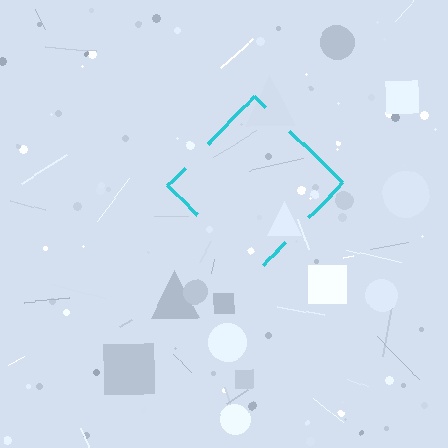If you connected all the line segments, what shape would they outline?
They would outline a diamond.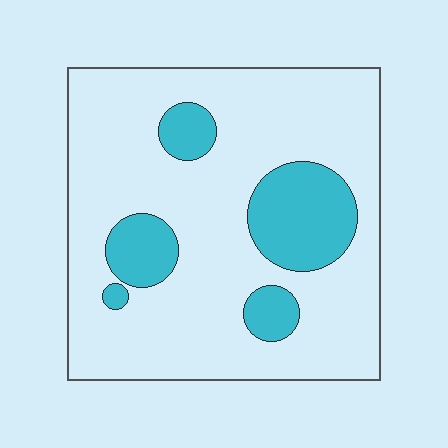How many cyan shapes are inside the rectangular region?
5.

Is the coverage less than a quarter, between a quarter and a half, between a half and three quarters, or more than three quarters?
Less than a quarter.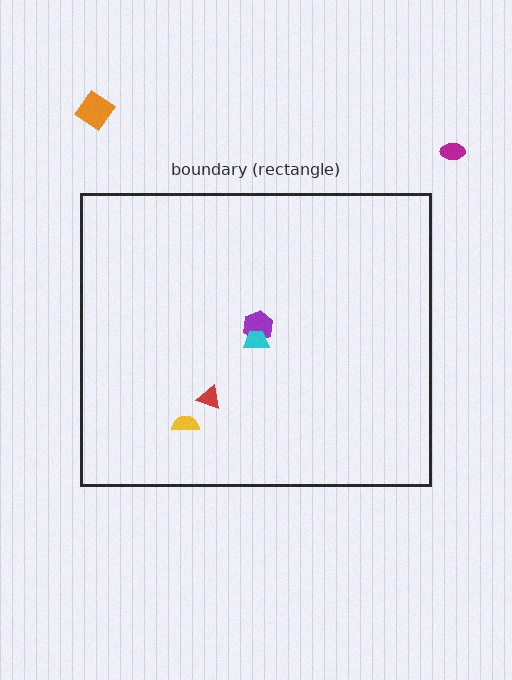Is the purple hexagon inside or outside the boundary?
Inside.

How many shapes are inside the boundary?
4 inside, 2 outside.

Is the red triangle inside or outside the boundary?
Inside.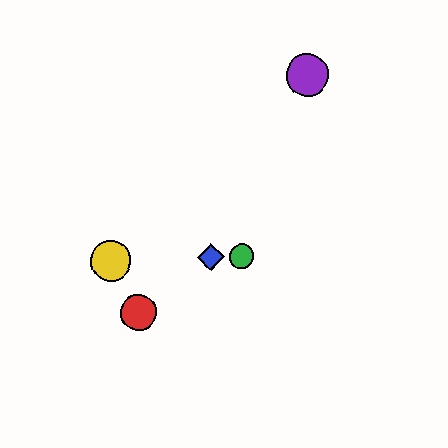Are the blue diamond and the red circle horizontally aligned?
No, the blue diamond is at y≈257 and the red circle is at y≈313.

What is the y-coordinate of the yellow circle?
The yellow circle is at y≈261.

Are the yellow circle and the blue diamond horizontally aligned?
Yes, both are at y≈261.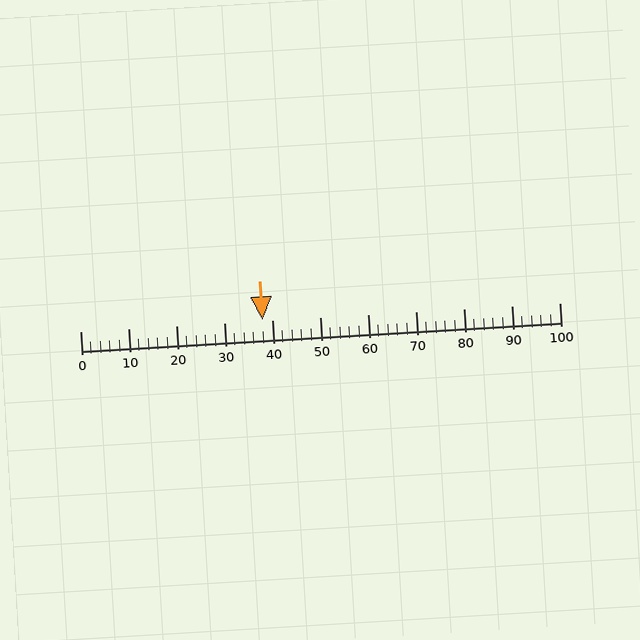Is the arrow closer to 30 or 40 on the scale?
The arrow is closer to 40.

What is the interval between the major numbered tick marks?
The major tick marks are spaced 10 units apart.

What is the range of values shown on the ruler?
The ruler shows values from 0 to 100.